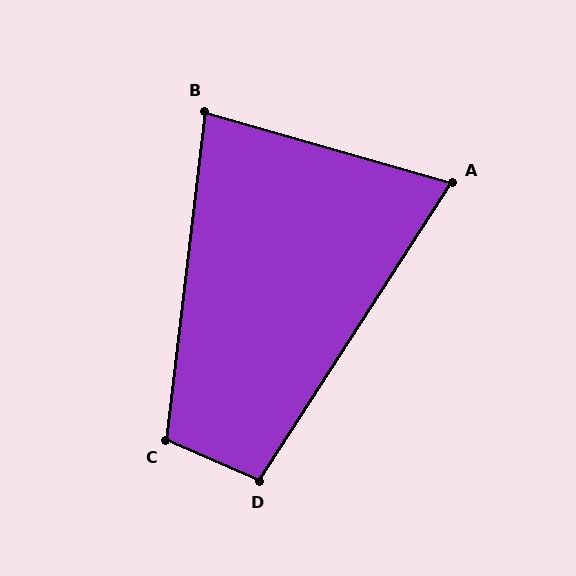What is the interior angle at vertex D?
Approximately 99 degrees (obtuse).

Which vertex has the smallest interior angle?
A, at approximately 73 degrees.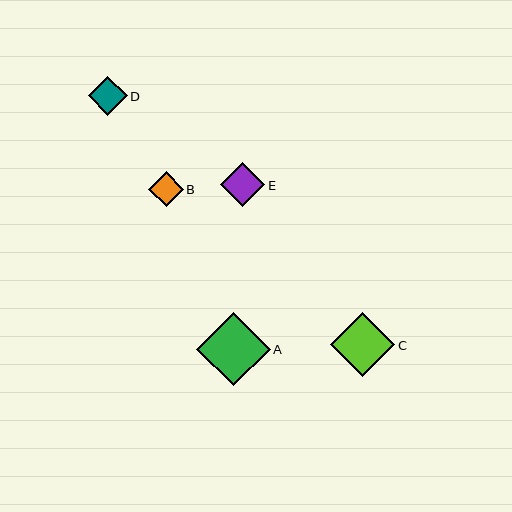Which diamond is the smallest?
Diamond B is the smallest with a size of approximately 35 pixels.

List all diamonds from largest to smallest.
From largest to smallest: A, C, E, D, B.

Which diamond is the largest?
Diamond A is the largest with a size of approximately 74 pixels.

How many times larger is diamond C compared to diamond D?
Diamond C is approximately 1.6 times the size of diamond D.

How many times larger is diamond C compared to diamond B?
Diamond C is approximately 1.8 times the size of diamond B.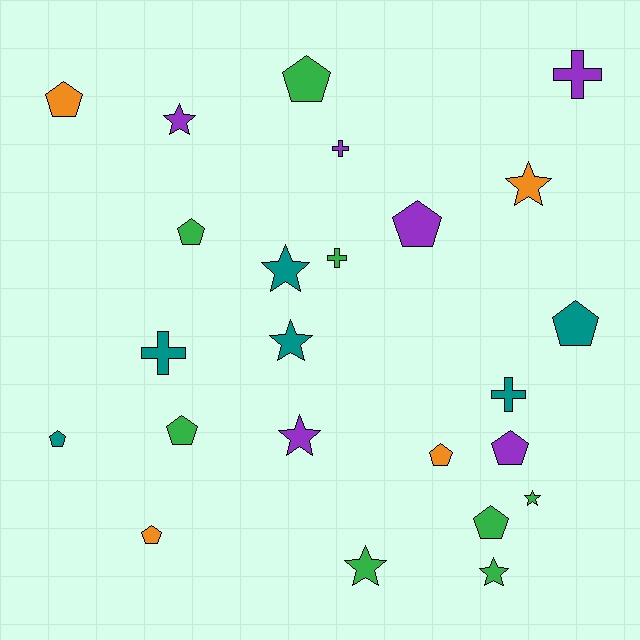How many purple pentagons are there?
There are 2 purple pentagons.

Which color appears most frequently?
Green, with 8 objects.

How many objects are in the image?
There are 24 objects.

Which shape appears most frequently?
Pentagon, with 11 objects.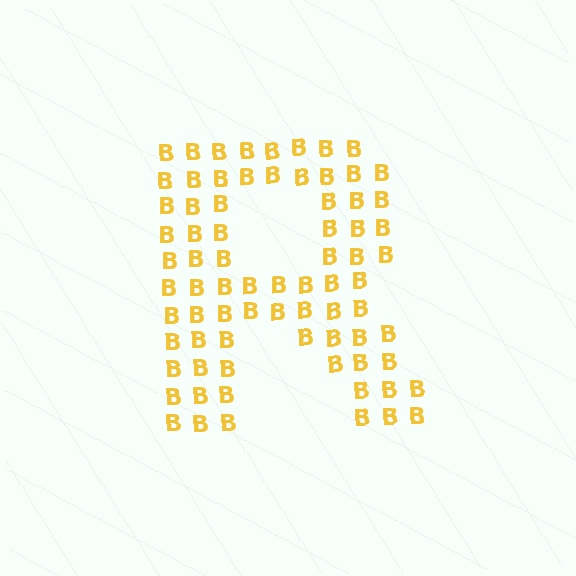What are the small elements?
The small elements are letter B's.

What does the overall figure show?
The overall figure shows the letter R.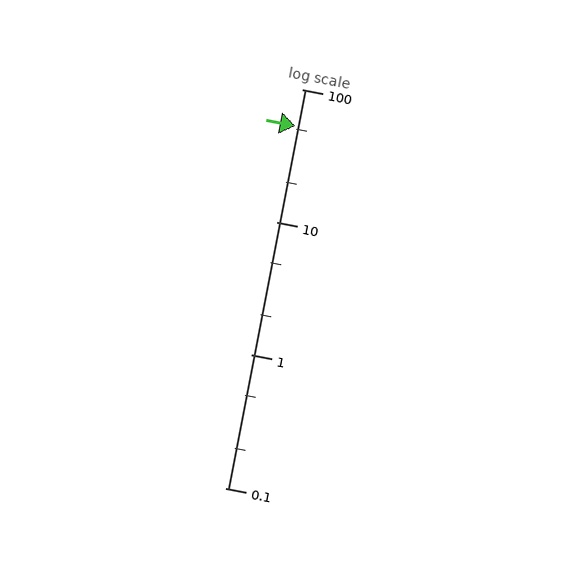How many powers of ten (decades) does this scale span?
The scale spans 3 decades, from 0.1 to 100.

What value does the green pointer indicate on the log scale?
The pointer indicates approximately 53.